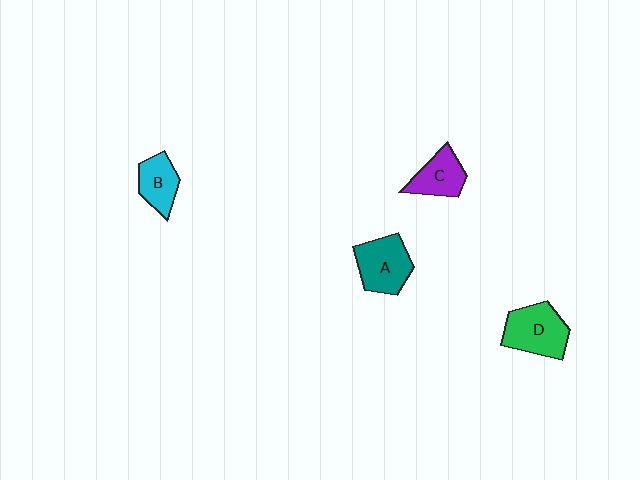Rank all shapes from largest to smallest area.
From largest to smallest: D (green), A (teal), C (purple), B (cyan).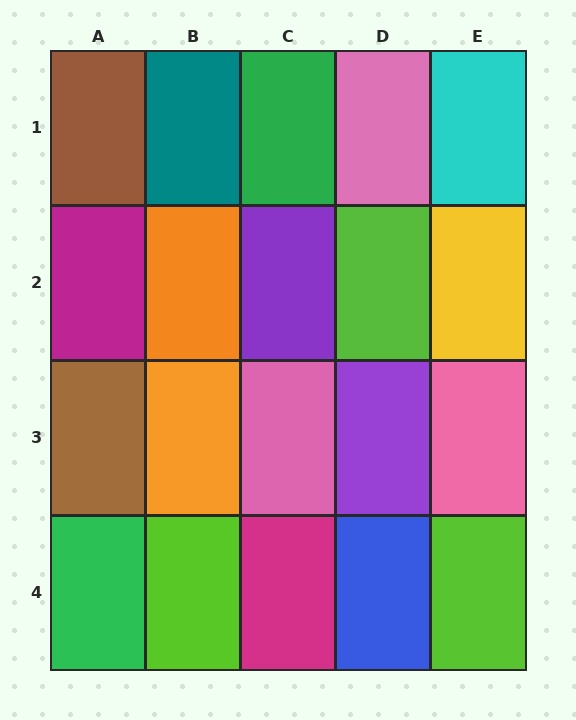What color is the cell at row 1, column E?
Cyan.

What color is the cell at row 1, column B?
Teal.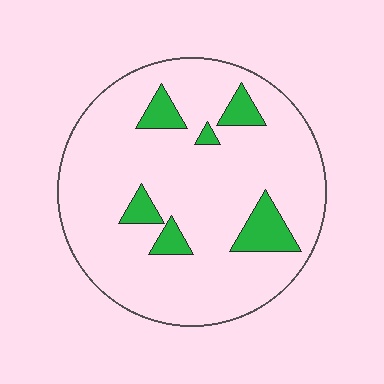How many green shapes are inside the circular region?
6.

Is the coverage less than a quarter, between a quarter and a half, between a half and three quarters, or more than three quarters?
Less than a quarter.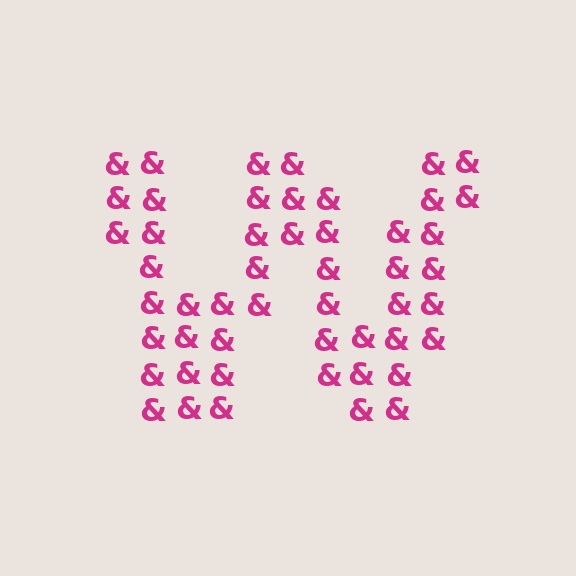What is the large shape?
The large shape is the letter W.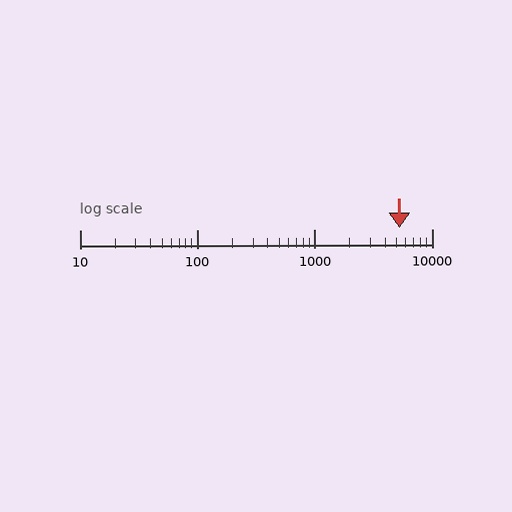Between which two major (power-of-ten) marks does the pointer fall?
The pointer is between 1000 and 10000.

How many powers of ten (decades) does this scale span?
The scale spans 3 decades, from 10 to 10000.